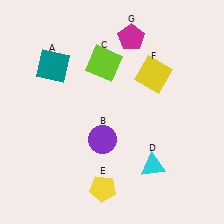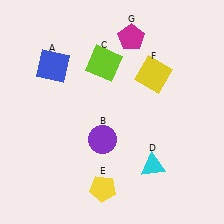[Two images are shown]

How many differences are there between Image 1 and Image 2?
There is 1 difference between the two images.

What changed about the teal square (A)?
In Image 1, A is teal. In Image 2, it changed to blue.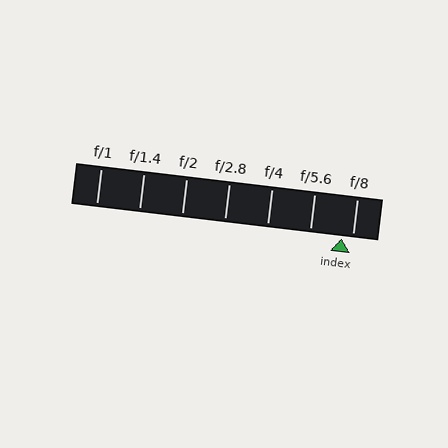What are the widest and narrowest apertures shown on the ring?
The widest aperture shown is f/1 and the narrowest is f/8.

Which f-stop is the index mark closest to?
The index mark is closest to f/8.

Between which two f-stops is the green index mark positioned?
The index mark is between f/5.6 and f/8.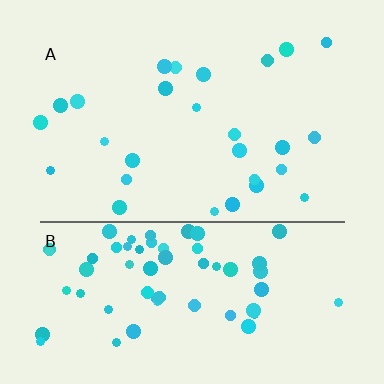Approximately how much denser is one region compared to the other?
Approximately 2.4× — region B over region A.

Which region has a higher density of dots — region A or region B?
B (the bottom).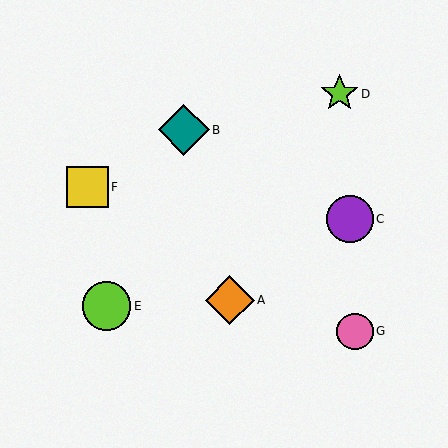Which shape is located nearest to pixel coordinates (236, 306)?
The orange diamond (labeled A) at (230, 300) is nearest to that location.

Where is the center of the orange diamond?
The center of the orange diamond is at (230, 300).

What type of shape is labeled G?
Shape G is a pink circle.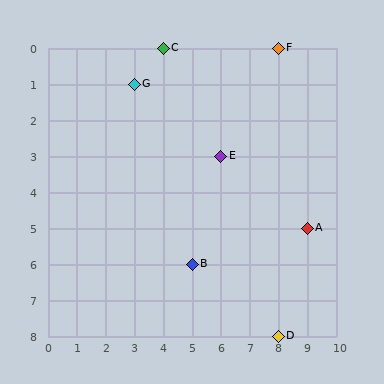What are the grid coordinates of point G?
Point G is at grid coordinates (3, 1).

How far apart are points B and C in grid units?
Points B and C are 1 column and 6 rows apart (about 6.1 grid units diagonally).